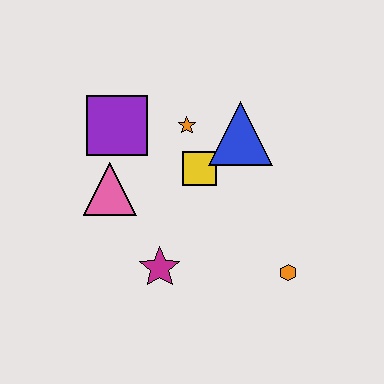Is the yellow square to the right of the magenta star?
Yes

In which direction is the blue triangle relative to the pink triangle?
The blue triangle is to the right of the pink triangle.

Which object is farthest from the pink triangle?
The orange hexagon is farthest from the pink triangle.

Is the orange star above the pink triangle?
Yes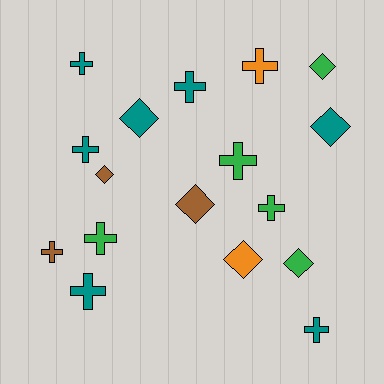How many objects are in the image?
There are 17 objects.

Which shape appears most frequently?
Cross, with 10 objects.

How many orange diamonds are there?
There is 1 orange diamond.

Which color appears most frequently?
Teal, with 7 objects.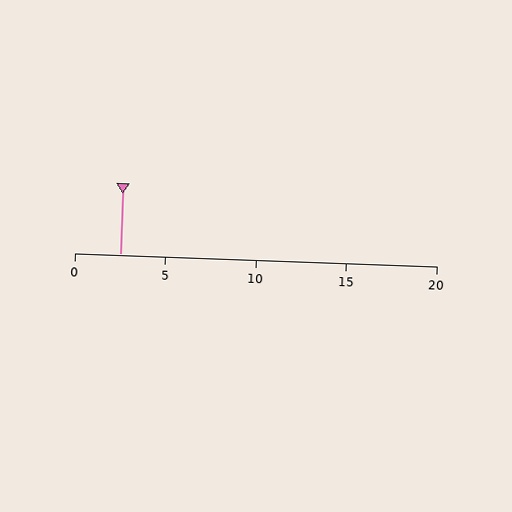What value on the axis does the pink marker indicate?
The marker indicates approximately 2.5.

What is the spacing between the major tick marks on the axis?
The major ticks are spaced 5 apart.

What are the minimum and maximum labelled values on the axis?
The axis runs from 0 to 20.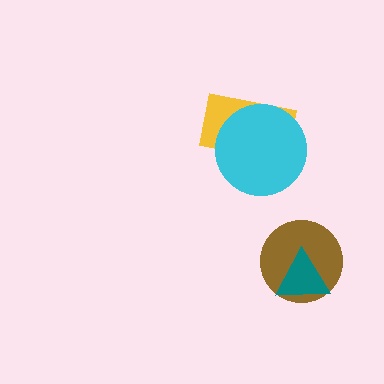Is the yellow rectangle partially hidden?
Yes, it is partially covered by another shape.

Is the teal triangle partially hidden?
No, no other shape covers it.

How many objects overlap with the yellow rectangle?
1 object overlaps with the yellow rectangle.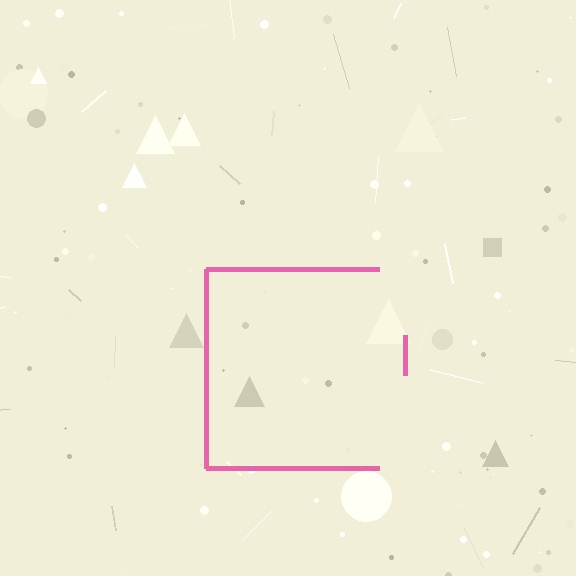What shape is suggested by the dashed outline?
The dashed outline suggests a square.